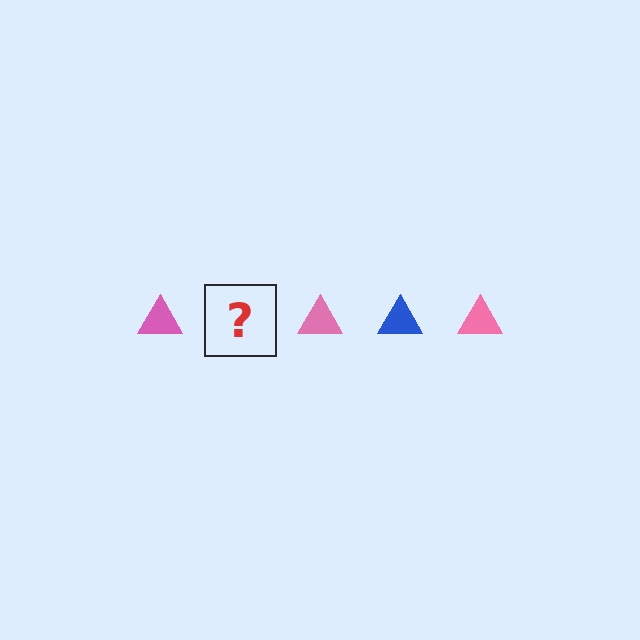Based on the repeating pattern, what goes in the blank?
The blank should be a blue triangle.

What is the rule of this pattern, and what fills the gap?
The rule is that the pattern cycles through pink, blue triangles. The gap should be filled with a blue triangle.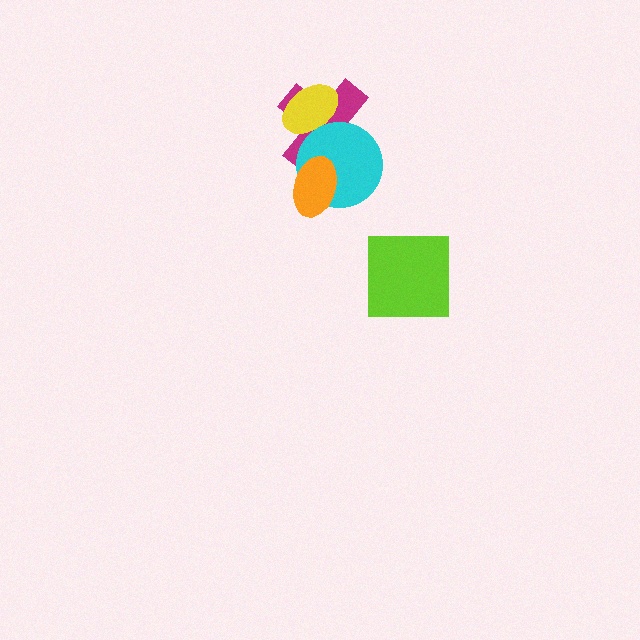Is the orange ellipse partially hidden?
No, no other shape covers it.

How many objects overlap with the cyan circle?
3 objects overlap with the cyan circle.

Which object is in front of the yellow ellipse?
The cyan circle is in front of the yellow ellipse.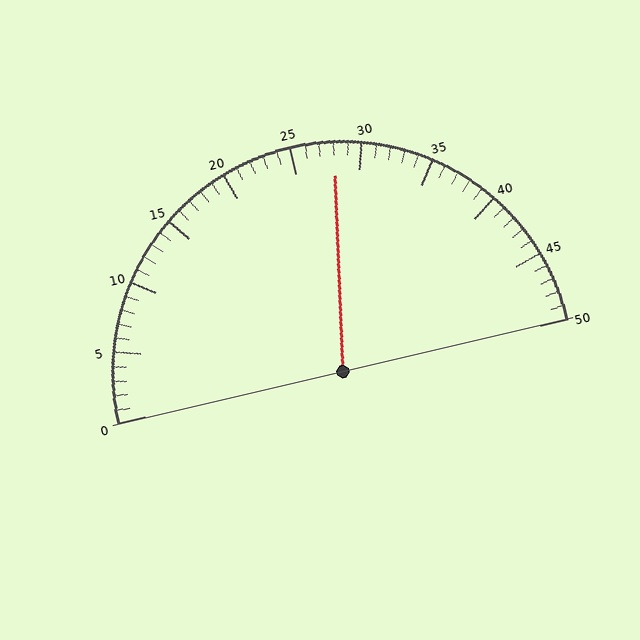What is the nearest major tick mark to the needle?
The nearest major tick mark is 30.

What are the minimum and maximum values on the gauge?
The gauge ranges from 0 to 50.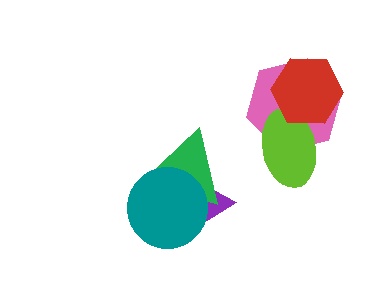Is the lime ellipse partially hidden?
Yes, it is partially covered by another shape.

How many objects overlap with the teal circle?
2 objects overlap with the teal circle.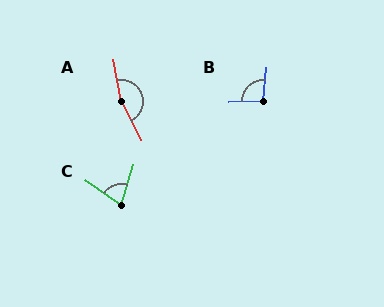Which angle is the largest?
A, at approximately 163 degrees.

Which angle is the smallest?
C, at approximately 71 degrees.